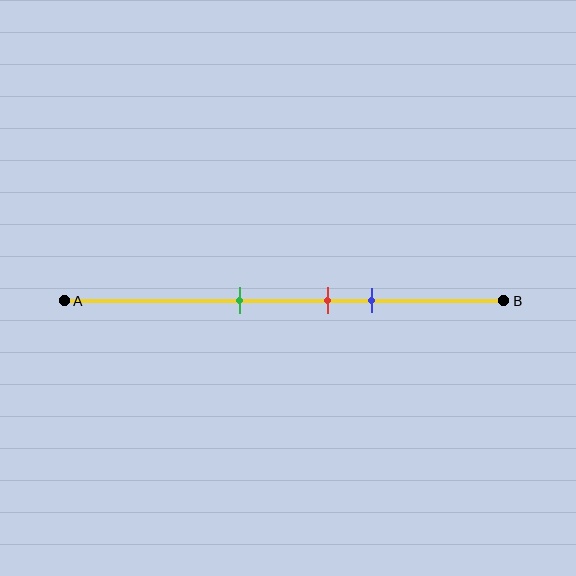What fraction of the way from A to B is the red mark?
The red mark is approximately 60% (0.6) of the way from A to B.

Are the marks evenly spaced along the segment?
Yes, the marks are approximately evenly spaced.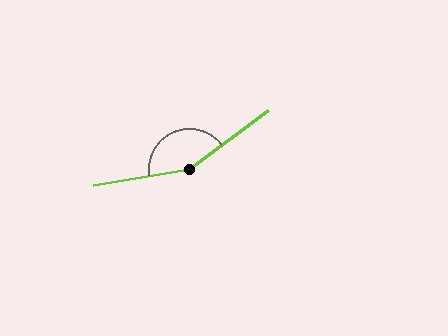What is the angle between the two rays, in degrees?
Approximately 153 degrees.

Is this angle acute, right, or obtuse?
It is obtuse.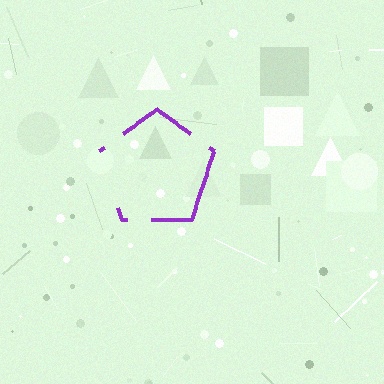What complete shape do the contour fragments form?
The contour fragments form a pentagon.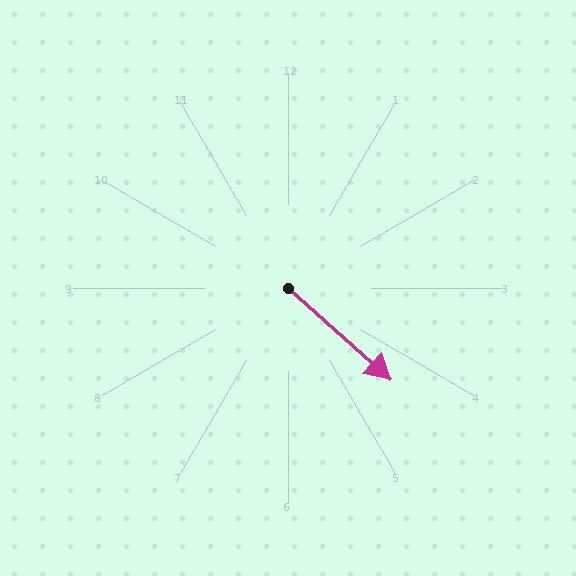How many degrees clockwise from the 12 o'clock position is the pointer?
Approximately 132 degrees.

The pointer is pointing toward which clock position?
Roughly 4 o'clock.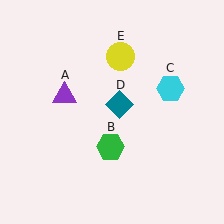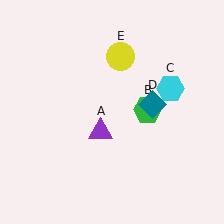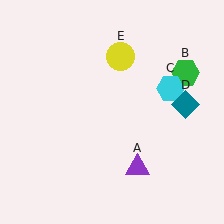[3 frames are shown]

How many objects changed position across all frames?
3 objects changed position: purple triangle (object A), green hexagon (object B), teal diamond (object D).